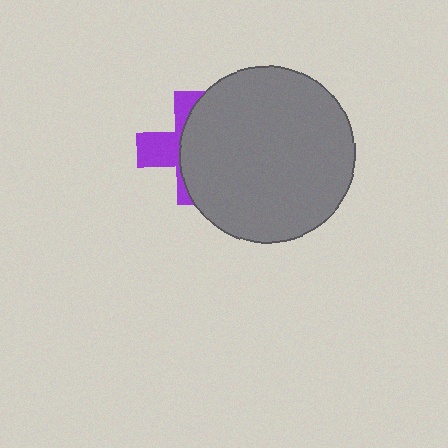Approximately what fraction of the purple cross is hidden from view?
Roughly 62% of the purple cross is hidden behind the gray circle.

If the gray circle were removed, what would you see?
You would see the complete purple cross.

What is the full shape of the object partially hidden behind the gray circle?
The partially hidden object is a purple cross.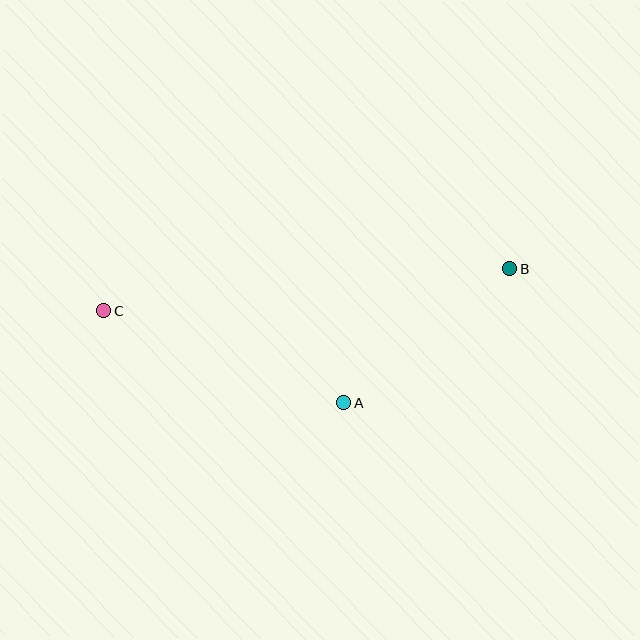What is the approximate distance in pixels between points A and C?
The distance between A and C is approximately 257 pixels.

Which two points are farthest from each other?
Points B and C are farthest from each other.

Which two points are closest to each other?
Points A and B are closest to each other.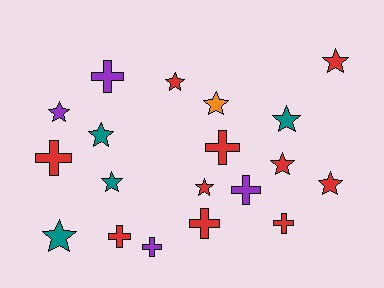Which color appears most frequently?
Red, with 10 objects.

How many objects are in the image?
There are 19 objects.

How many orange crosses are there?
There are no orange crosses.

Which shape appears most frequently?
Star, with 11 objects.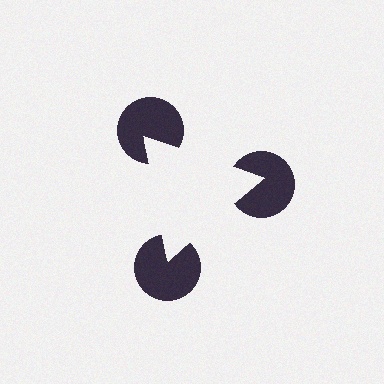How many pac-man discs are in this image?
There are 3 — one at each vertex of the illusory triangle.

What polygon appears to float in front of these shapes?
An illusory triangle — its edges are inferred from the aligned wedge cuts in the pac-man discs, not physically drawn.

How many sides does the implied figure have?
3 sides.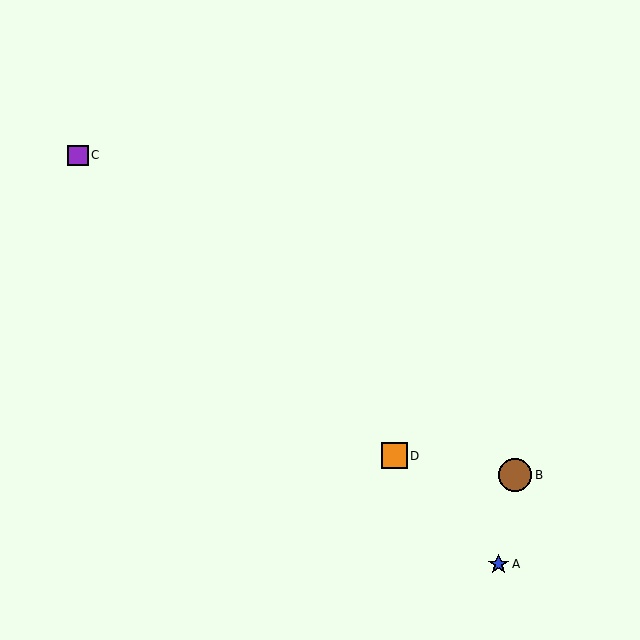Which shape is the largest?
The brown circle (labeled B) is the largest.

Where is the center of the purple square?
The center of the purple square is at (78, 155).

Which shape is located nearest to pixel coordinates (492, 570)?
The blue star (labeled A) at (499, 564) is nearest to that location.